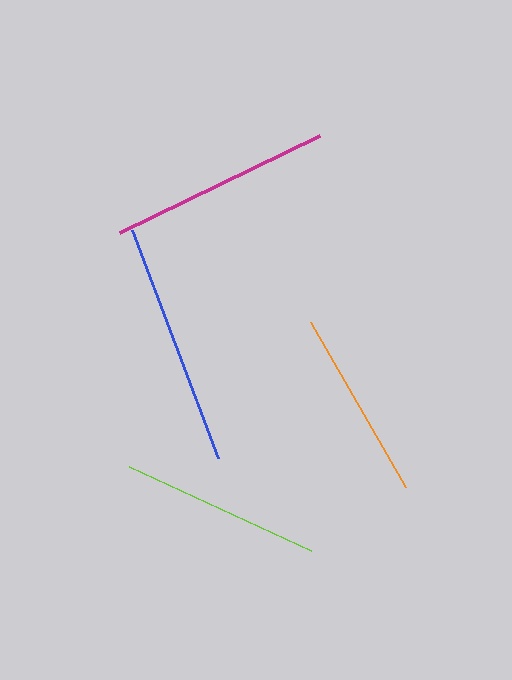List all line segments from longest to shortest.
From longest to shortest: blue, magenta, lime, orange.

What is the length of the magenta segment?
The magenta segment is approximately 222 pixels long.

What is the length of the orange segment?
The orange segment is approximately 190 pixels long.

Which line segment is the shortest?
The orange line is the shortest at approximately 190 pixels.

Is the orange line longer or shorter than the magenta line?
The magenta line is longer than the orange line.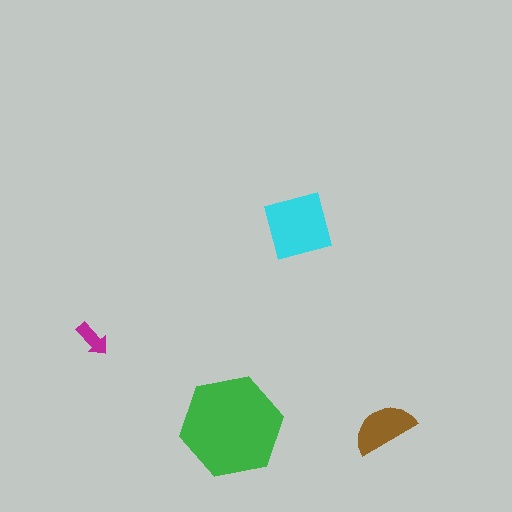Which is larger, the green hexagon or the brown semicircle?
The green hexagon.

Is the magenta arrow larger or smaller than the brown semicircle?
Smaller.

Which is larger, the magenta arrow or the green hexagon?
The green hexagon.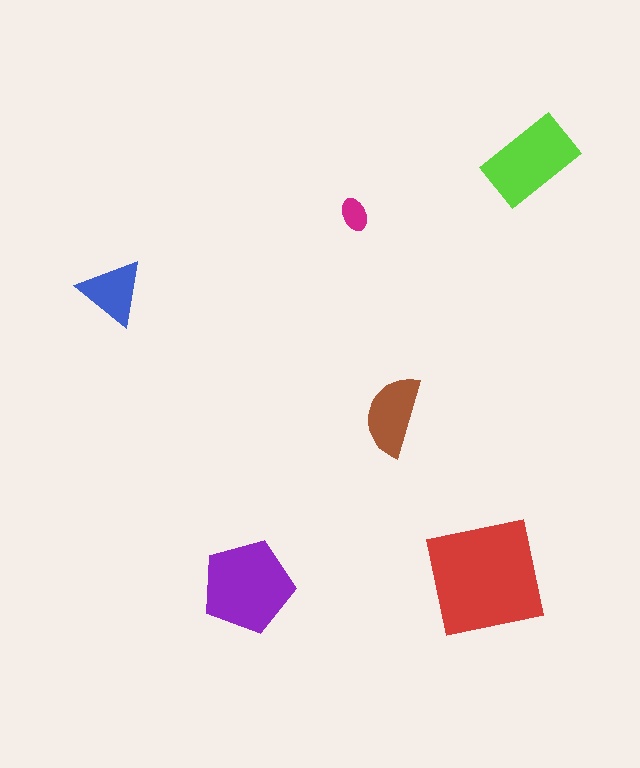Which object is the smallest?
The magenta ellipse.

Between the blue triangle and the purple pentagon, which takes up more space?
The purple pentagon.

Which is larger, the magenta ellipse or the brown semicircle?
The brown semicircle.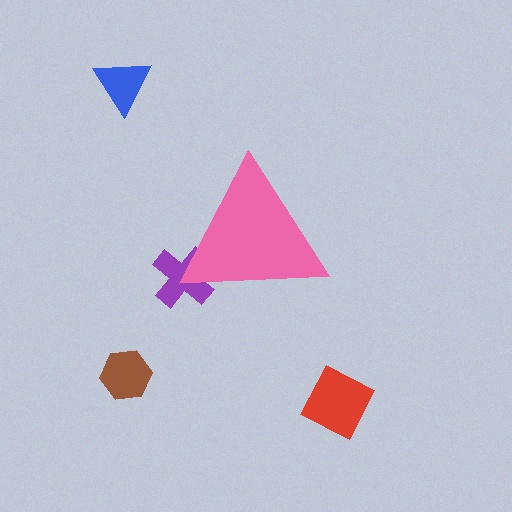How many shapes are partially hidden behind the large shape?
1 shape is partially hidden.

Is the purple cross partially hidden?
Yes, the purple cross is partially hidden behind the pink triangle.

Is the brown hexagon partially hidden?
No, the brown hexagon is fully visible.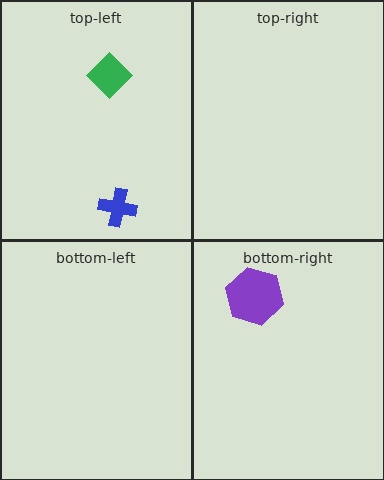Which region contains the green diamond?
The top-left region.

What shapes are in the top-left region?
The blue cross, the green diamond.